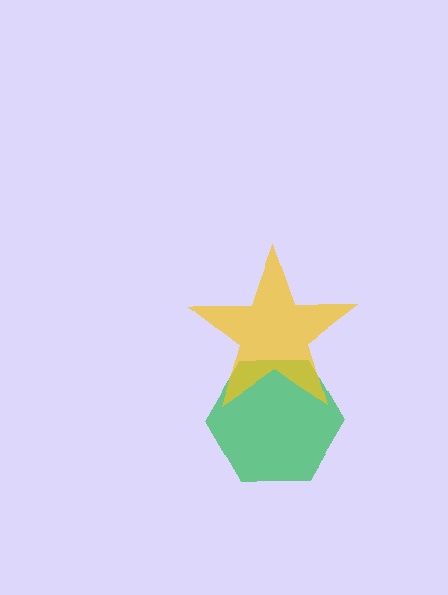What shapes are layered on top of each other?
The layered shapes are: a green hexagon, a yellow star.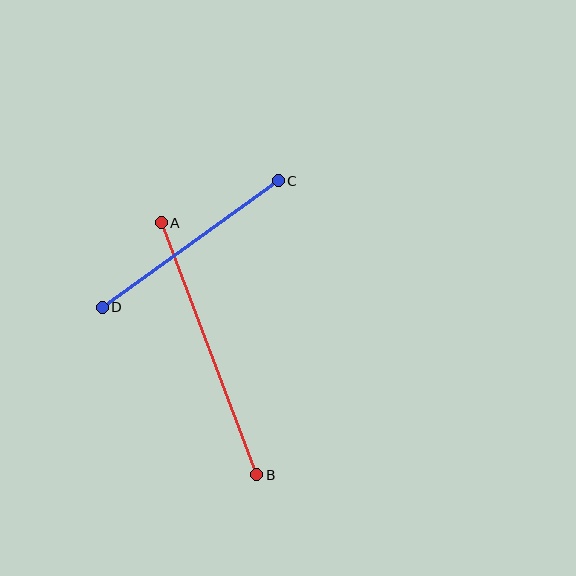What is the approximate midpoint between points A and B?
The midpoint is at approximately (209, 349) pixels.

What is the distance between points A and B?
The distance is approximately 269 pixels.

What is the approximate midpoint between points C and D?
The midpoint is at approximately (190, 244) pixels.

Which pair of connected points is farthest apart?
Points A and B are farthest apart.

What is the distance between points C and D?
The distance is approximately 217 pixels.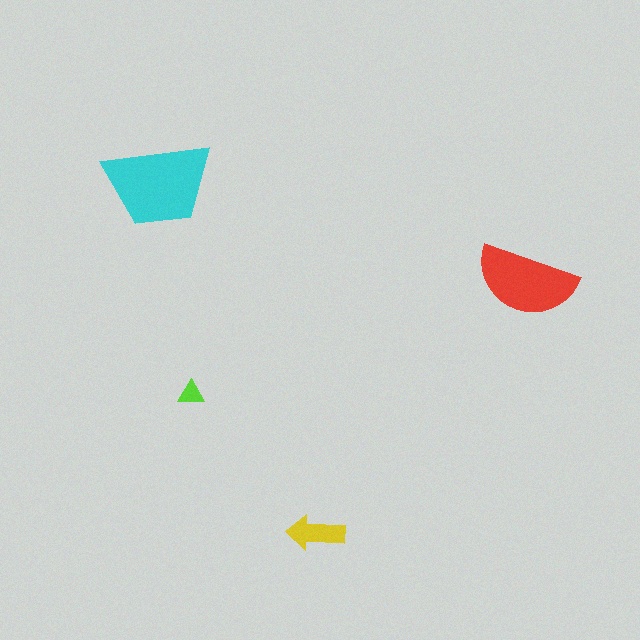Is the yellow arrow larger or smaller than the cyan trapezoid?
Smaller.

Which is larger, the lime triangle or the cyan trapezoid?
The cyan trapezoid.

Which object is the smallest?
The lime triangle.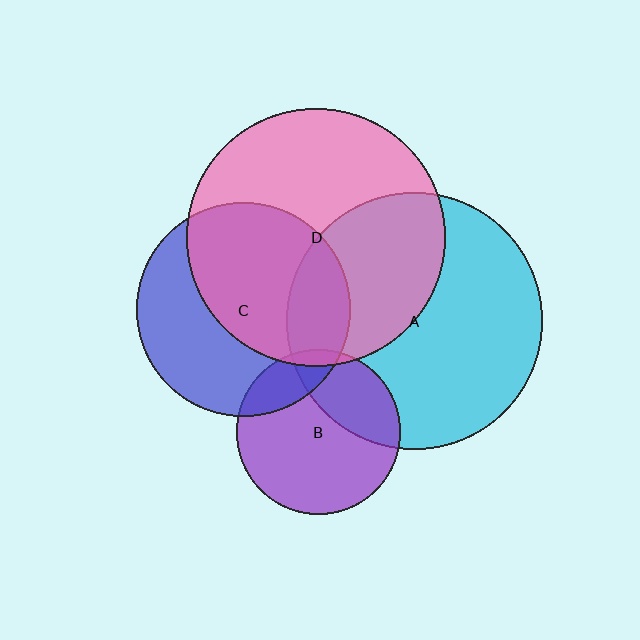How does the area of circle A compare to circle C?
Approximately 1.4 times.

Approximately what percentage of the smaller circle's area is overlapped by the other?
Approximately 40%.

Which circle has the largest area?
Circle D (pink).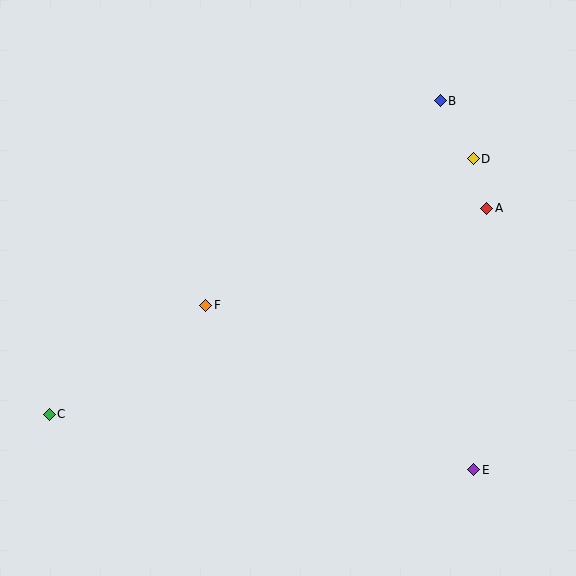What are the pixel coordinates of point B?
Point B is at (440, 101).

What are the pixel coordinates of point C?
Point C is at (49, 414).